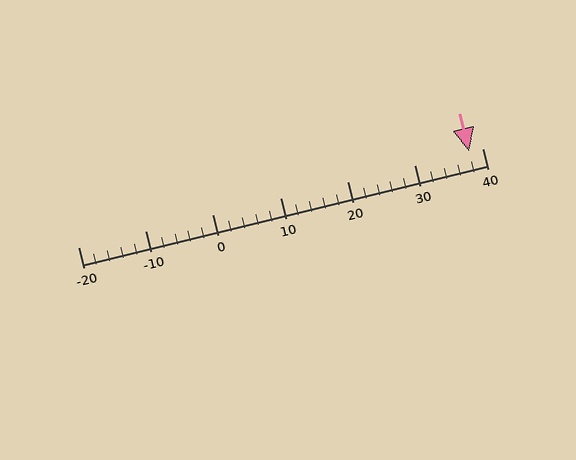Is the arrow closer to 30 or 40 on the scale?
The arrow is closer to 40.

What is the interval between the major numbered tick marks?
The major tick marks are spaced 10 units apart.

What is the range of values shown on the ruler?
The ruler shows values from -20 to 40.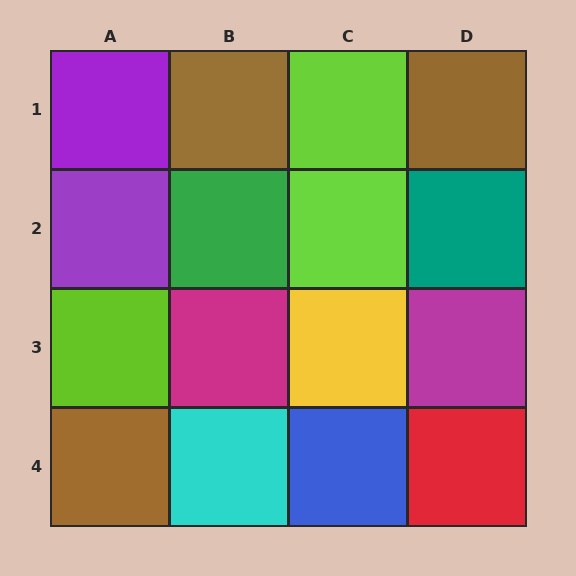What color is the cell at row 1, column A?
Purple.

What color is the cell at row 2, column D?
Teal.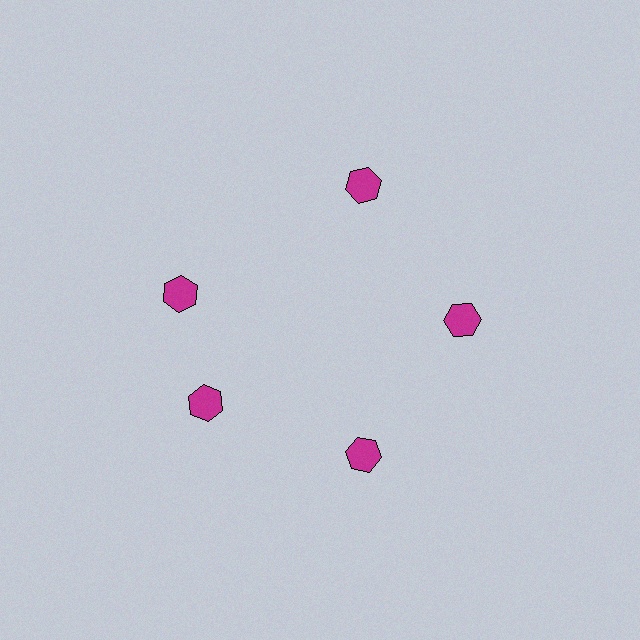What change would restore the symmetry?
The symmetry would be restored by rotating it back into even spacing with its neighbors so that all 5 hexagons sit at equal angles and equal distance from the center.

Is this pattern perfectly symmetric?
No. The 5 magenta hexagons are arranged in a ring, but one element near the 10 o'clock position is rotated out of alignment along the ring, breaking the 5-fold rotational symmetry.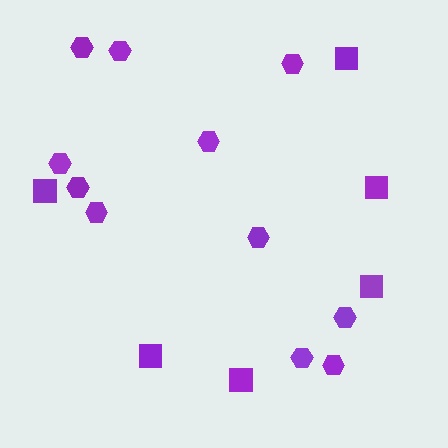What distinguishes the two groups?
There are 2 groups: one group of squares (6) and one group of hexagons (11).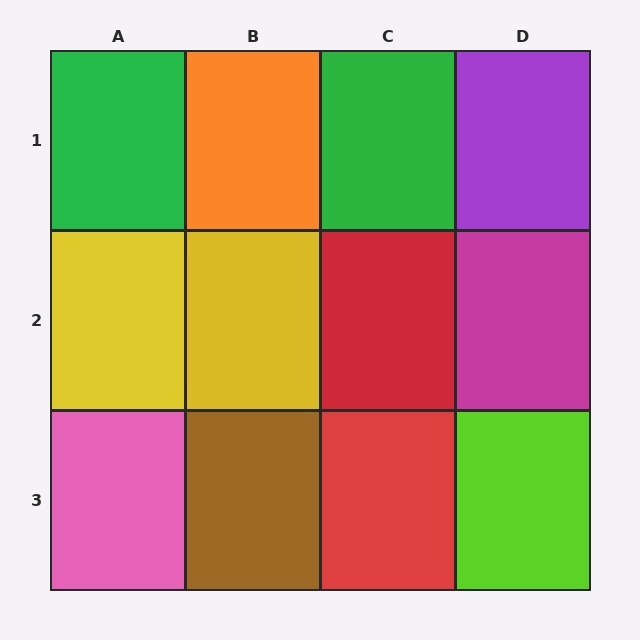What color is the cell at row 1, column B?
Orange.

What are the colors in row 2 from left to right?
Yellow, yellow, red, magenta.